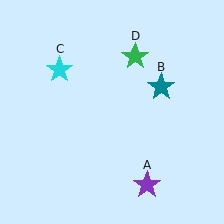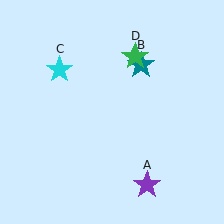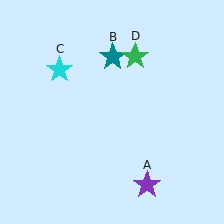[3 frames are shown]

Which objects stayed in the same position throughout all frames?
Purple star (object A) and cyan star (object C) and green star (object D) remained stationary.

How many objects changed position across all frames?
1 object changed position: teal star (object B).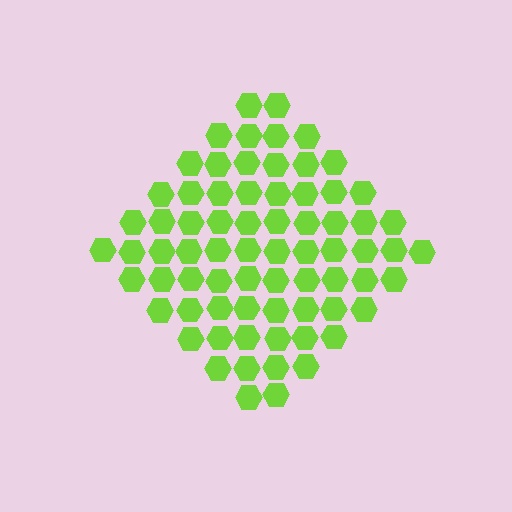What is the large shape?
The large shape is a diamond.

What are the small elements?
The small elements are hexagons.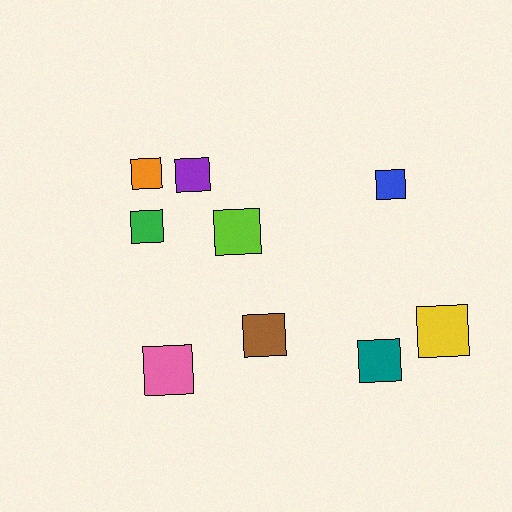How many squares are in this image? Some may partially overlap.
There are 9 squares.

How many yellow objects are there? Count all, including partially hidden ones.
There is 1 yellow object.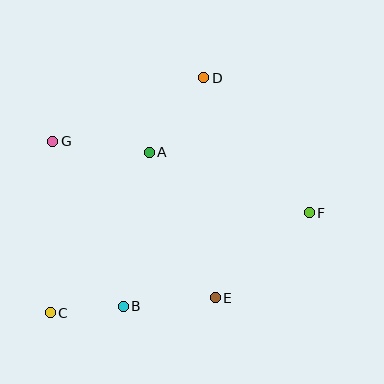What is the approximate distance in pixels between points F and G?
The distance between F and G is approximately 266 pixels.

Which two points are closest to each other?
Points B and C are closest to each other.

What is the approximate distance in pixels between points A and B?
The distance between A and B is approximately 156 pixels.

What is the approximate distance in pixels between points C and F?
The distance between C and F is approximately 278 pixels.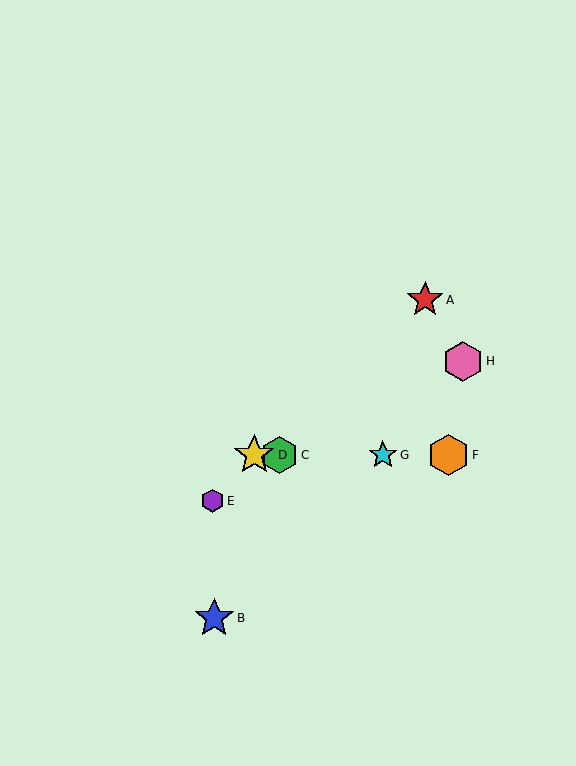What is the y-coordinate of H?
Object H is at y≈361.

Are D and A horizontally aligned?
No, D is at y≈455 and A is at y≈300.